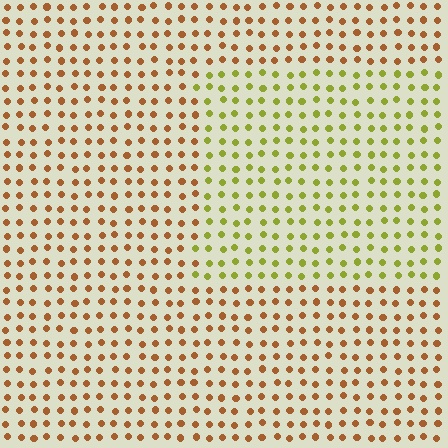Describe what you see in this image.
The image is filled with small brown elements in a uniform arrangement. A rectangle-shaped region is visible where the elements are tinted to a slightly different hue, forming a subtle color boundary.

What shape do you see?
I see a rectangle.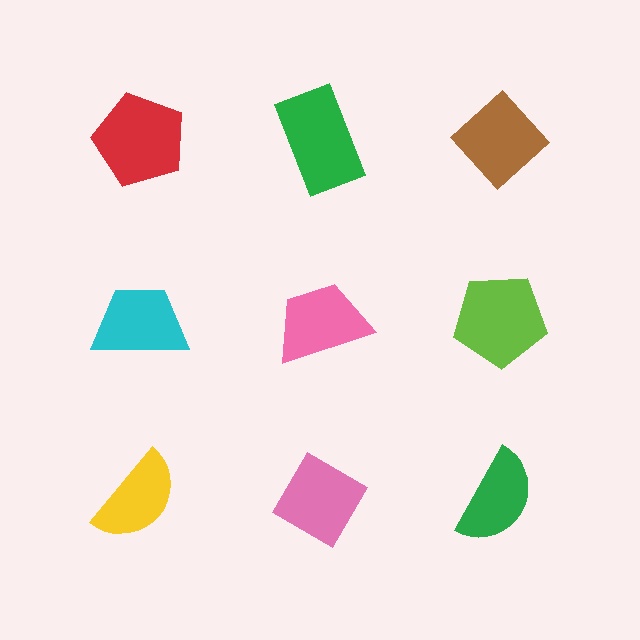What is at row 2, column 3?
A lime pentagon.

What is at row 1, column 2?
A green rectangle.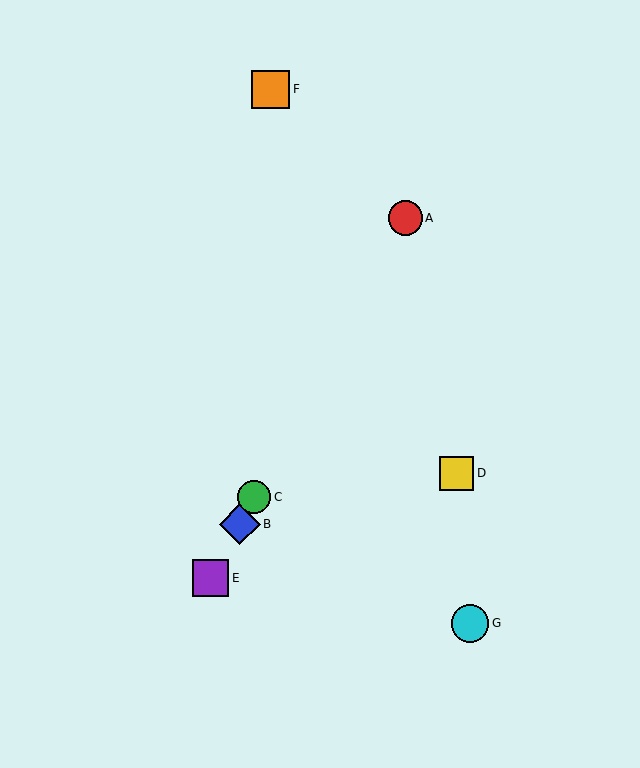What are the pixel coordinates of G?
Object G is at (470, 623).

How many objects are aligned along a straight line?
4 objects (A, B, C, E) are aligned along a straight line.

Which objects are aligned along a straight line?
Objects A, B, C, E are aligned along a straight line.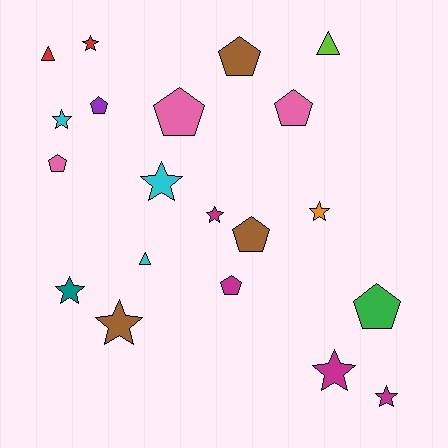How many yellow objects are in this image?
There are no yellow objects.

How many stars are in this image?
There are 9 stars.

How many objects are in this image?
There are 20 objects.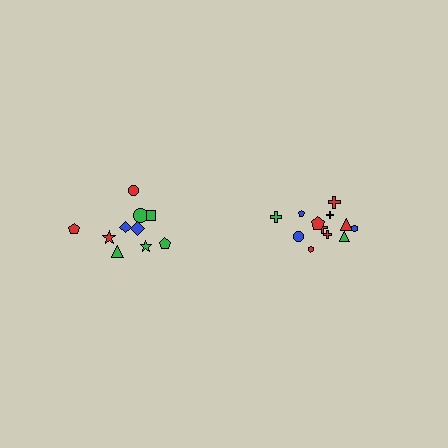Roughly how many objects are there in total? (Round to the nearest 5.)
Roughly 20 objects in total.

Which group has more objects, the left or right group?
The right group.